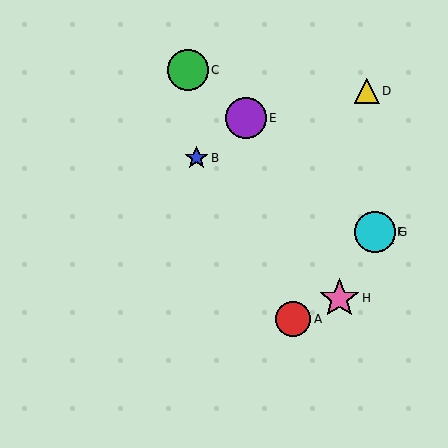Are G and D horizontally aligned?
No, G is at y≈232 and D is at y≈91.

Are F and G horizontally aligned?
Yes, both are at y≈232.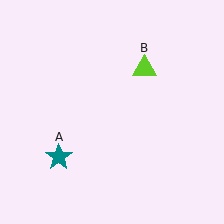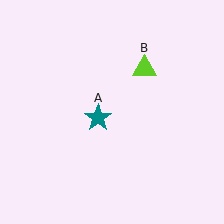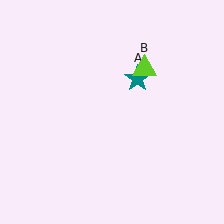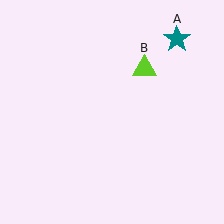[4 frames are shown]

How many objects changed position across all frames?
1 object changed position: teal star (object A).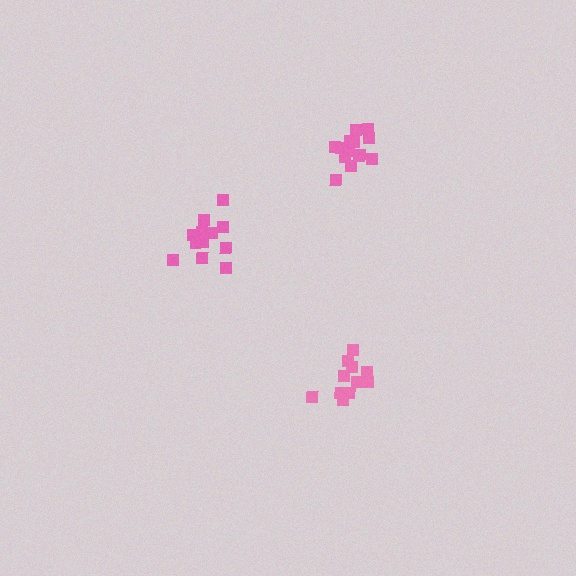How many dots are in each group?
Group 1: 14 dots, Group 2: 11 dots, Group 3: 12 dots (37 total).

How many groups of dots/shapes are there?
There are 3 groups.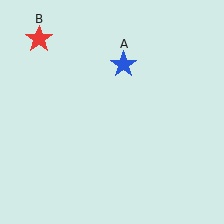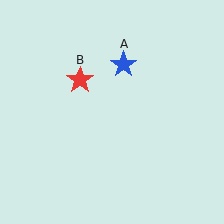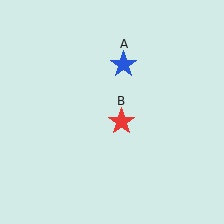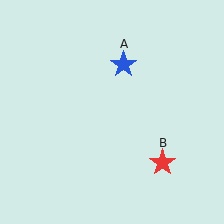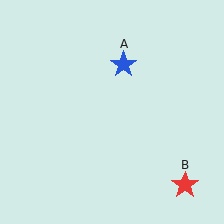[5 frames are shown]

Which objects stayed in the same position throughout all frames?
Blue star (object A) remained stationary.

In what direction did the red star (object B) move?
The red star (object B) moved down and to the right.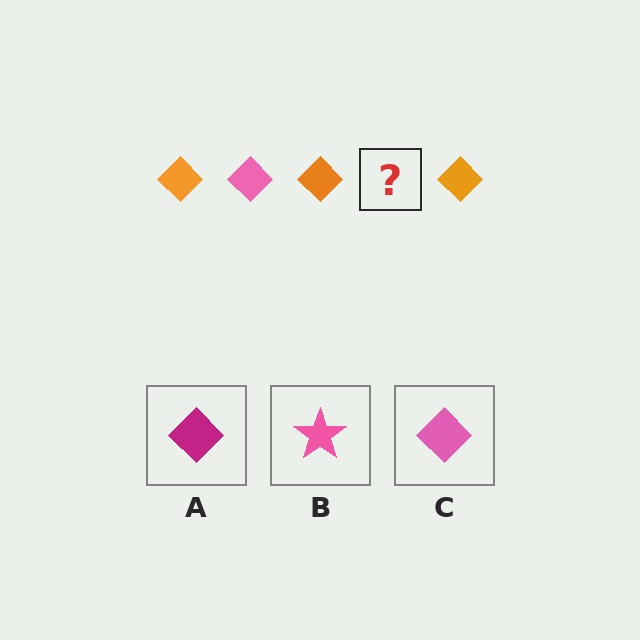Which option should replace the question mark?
Option C.